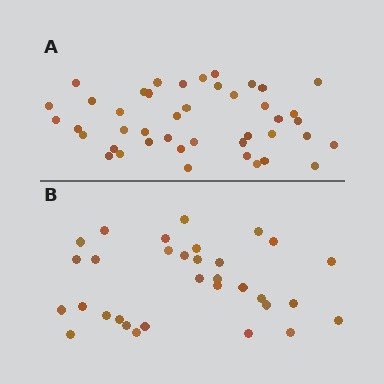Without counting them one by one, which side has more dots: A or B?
Region A (the top region) has more dots.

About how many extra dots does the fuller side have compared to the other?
Region A has roughly 12 or so more dots than region B.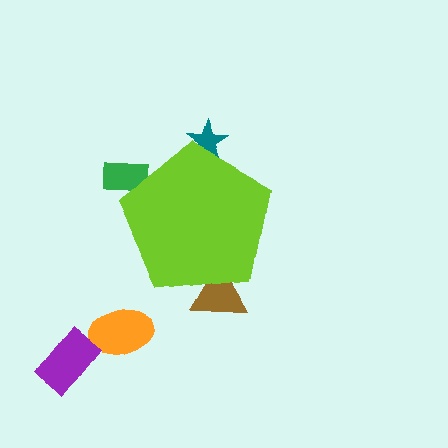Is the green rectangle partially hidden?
Yes, the green rectangle is partially hidden behind the lime pentagon.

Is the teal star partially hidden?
Yes, the teal star is partially hidden behind the lime pentagon.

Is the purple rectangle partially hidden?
No, the purple rectangle is fully visible.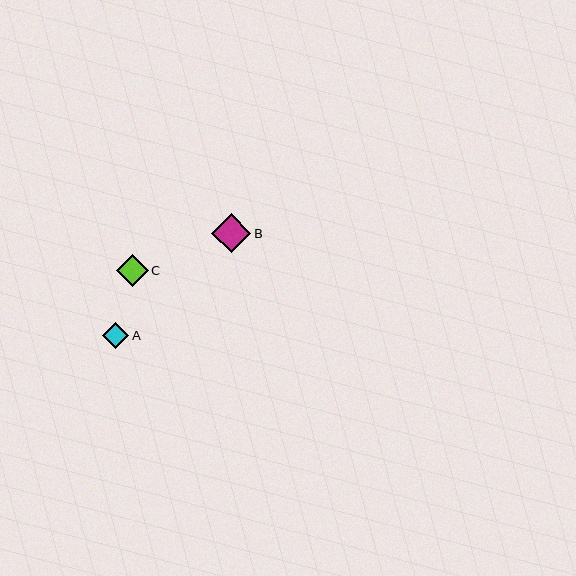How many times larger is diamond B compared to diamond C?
Diamond B is approximately 1.2 times the size of diamond C.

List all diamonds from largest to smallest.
From largest to smallest: B, C, A.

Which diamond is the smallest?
Diamond A is the smallest with a size of approximately 26 pixels.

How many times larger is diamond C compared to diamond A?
Diamond C is approximately 1.2 times the size of diamond A.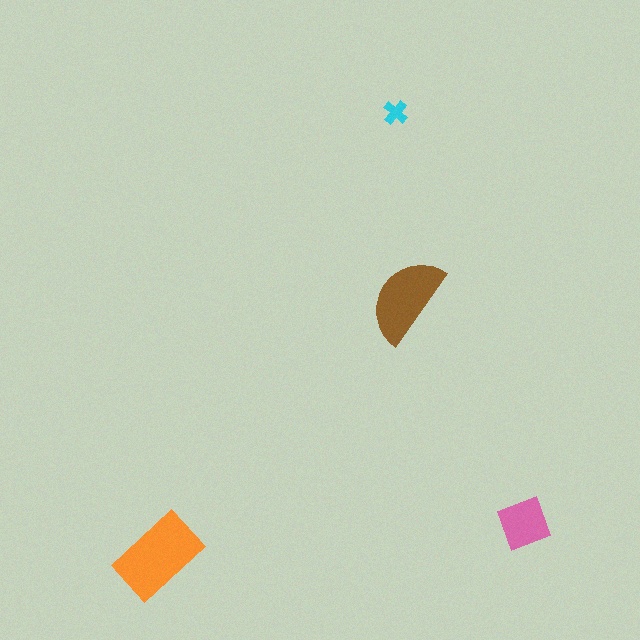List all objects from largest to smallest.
The orange rectangle, the brown semicircle, the pink square, the cyan cross.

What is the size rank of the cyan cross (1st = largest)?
4th.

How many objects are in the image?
There are 4 objects in the image.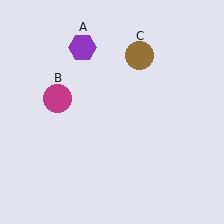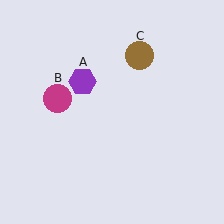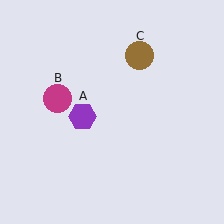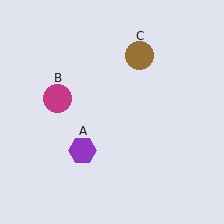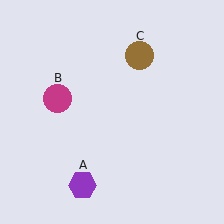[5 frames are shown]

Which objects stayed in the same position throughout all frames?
Magenta circle (object B) and brown circle (object C) remained stationary.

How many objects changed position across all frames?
1 object changed position: purple hexagon (object A).